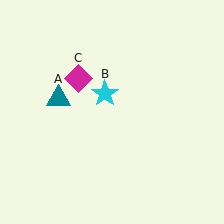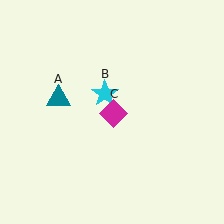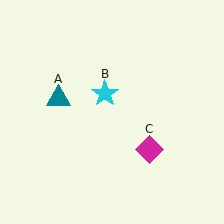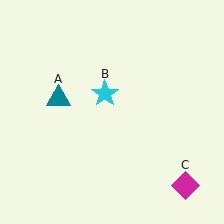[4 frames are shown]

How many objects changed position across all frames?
1 object changed position: magenta diamond (object C).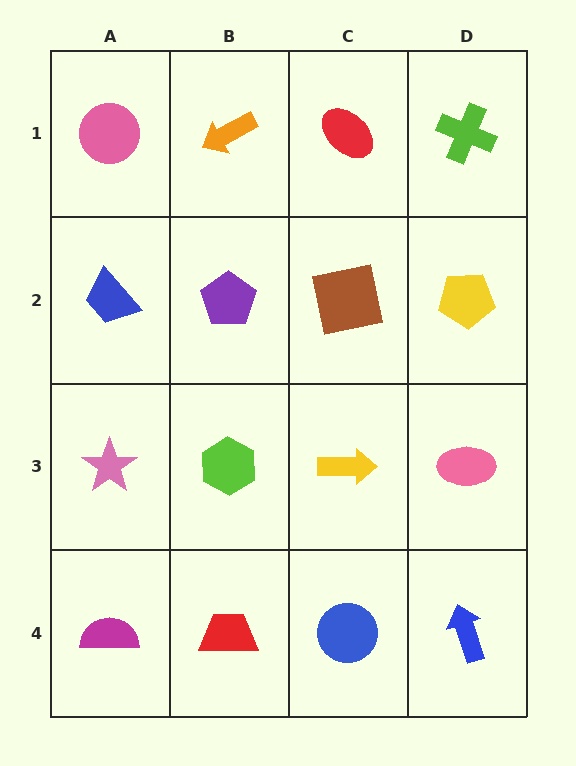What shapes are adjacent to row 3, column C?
A brown square (row 2, column C), a blue circle (row 4, column C), a lime hexagon (row 3, column B), a pink ellipse (row 3, column D).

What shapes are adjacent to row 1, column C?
A brown square (row 2, column C), an orange arrow (row 1, column B), a lime cross (row 1, column D).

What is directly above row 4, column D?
A pink ellipse.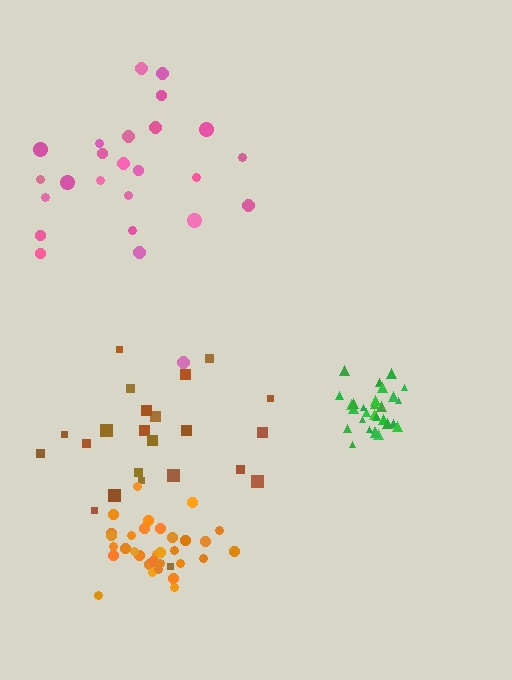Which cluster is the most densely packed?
Green.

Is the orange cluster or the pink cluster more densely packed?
Orange.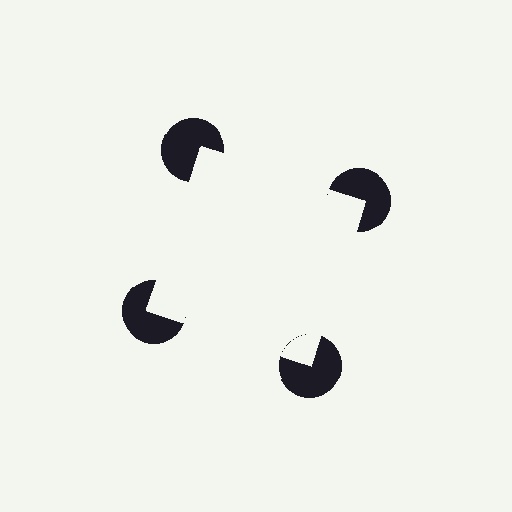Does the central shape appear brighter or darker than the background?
It typically appears slightly brighter than the background, even though no actual brightness change is drawn.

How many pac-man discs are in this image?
There are 4 — one at each vertex of the illusory square.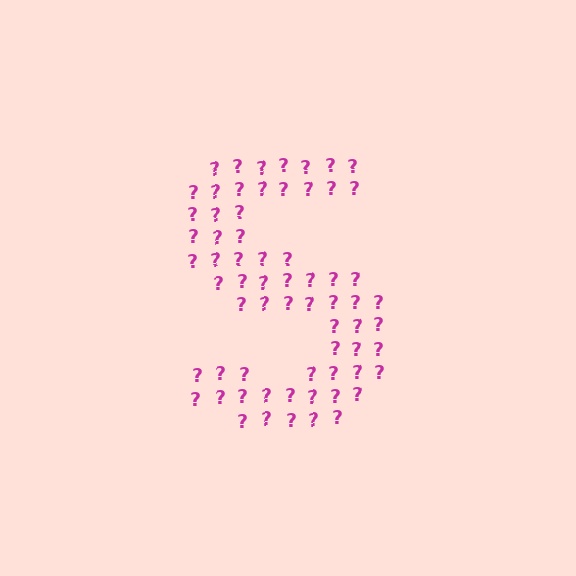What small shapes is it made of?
It is made of small question marks.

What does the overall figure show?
The overall figure shows the letter S.